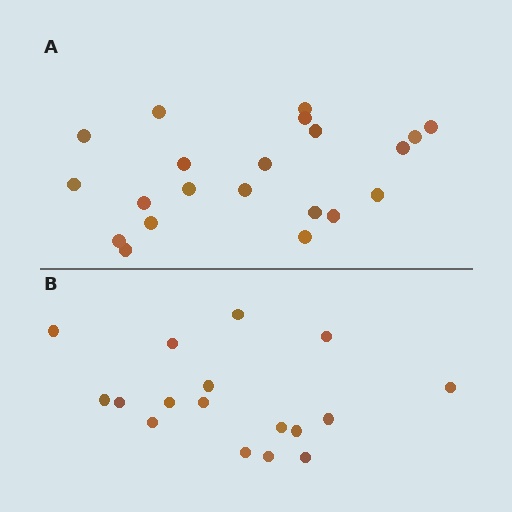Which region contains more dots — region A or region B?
Region A (the top region) has more dots.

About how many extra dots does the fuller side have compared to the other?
Region A has about 4 more dots than region B.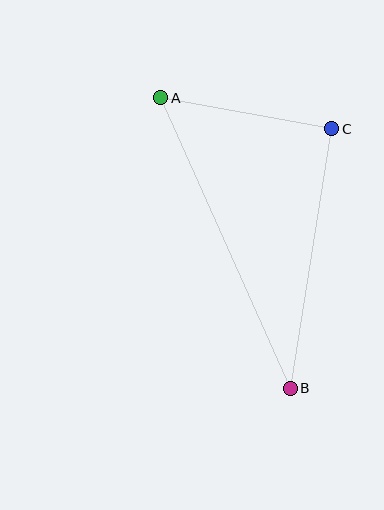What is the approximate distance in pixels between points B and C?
The distance between B and C is approximately 263 pixels.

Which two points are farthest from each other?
Points A and B are farthest from each other.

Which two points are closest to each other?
Points A and C are closest to each other.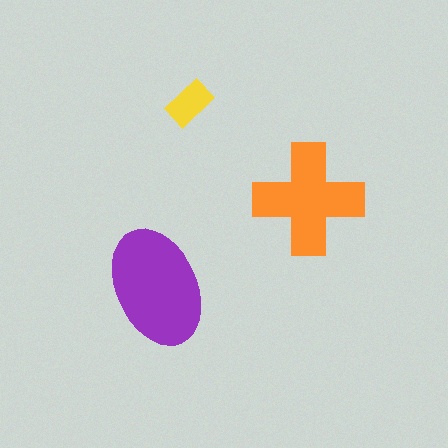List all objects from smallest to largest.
The yellow rectangle, the orange cross, the purple ellipse.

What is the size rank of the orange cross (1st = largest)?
2nd.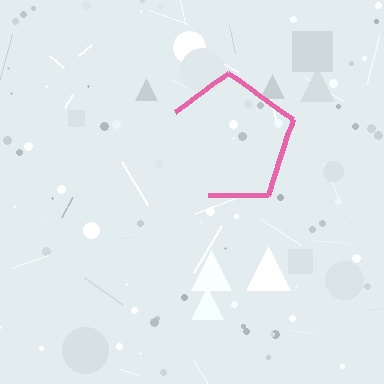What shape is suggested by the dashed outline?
The dashed outline suggests a pentagon.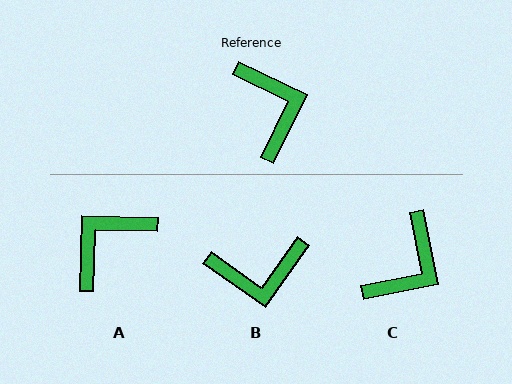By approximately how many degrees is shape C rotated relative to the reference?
Approximately 53 degrees clockwise.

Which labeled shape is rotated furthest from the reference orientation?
A, about 114 degrees away.